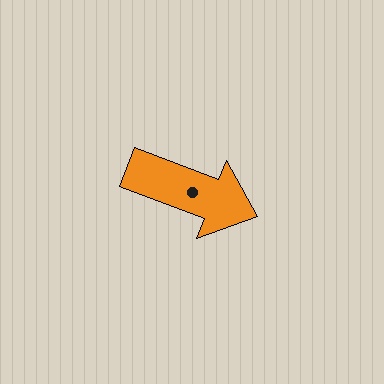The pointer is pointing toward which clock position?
Roughly 4 o'clock.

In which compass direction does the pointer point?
East.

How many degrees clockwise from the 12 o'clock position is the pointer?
Approximately 111 degrees.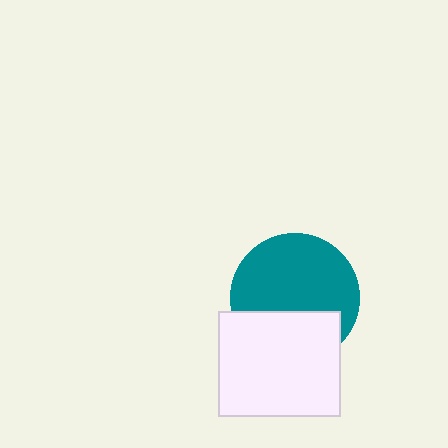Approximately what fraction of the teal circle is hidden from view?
Roughly 34% of the teal circle is hidden behind the white rectangle.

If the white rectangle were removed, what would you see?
You would see the complete teal circle.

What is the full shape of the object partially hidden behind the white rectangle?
The partially hidden object is a teal circle.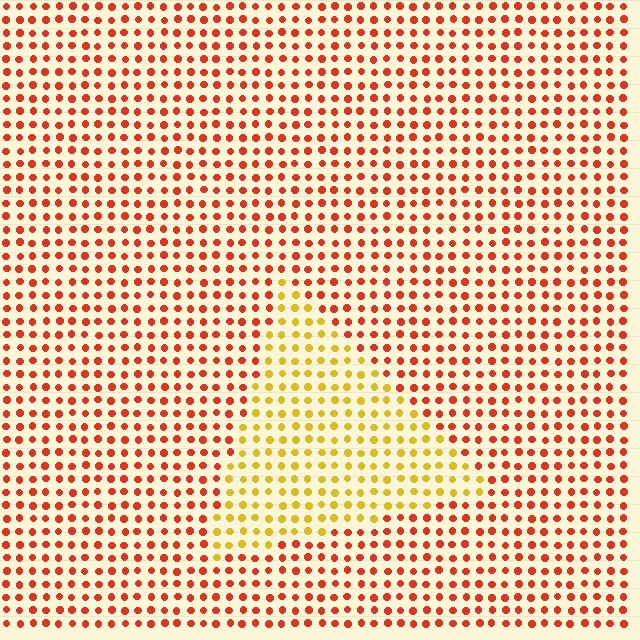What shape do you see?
I see a triangle.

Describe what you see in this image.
The image is filled with small red elements in a uniform arrangement. A triangle-shaped region is visible where the elements are tinted to a slightly different hue, forming a subtle color boundary.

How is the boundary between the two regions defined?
The boundary is defined purely by a slight shift in hue (about 45 degrees). Spacing, size, and orientation are identical on both sides.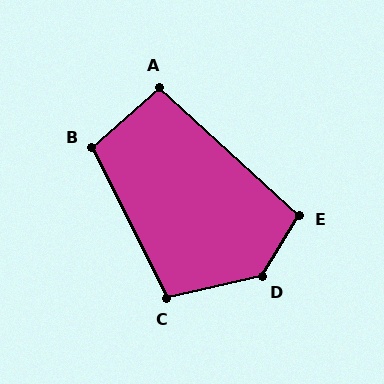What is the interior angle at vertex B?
Approximately 105 degrees (obtuse).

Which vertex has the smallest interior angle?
A, at approximately 96 degrees.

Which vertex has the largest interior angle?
D, at approximately 135 degrees.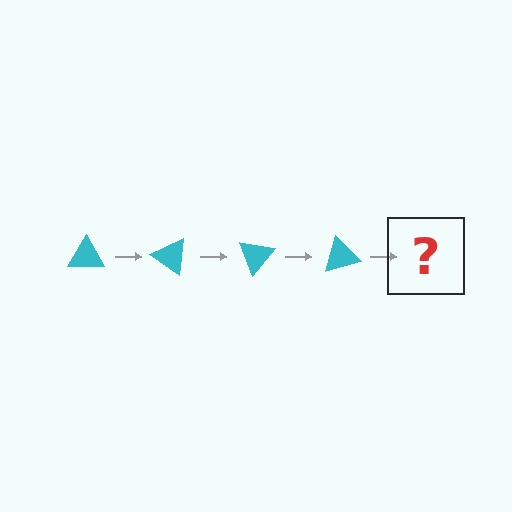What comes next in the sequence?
The next element should be a cyan triangle rotated 140 degrees.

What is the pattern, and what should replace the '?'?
The pattern is that the triangle rotates 35 degrees each step. The '?' should be a cyan triangle rotated 140 degrees.